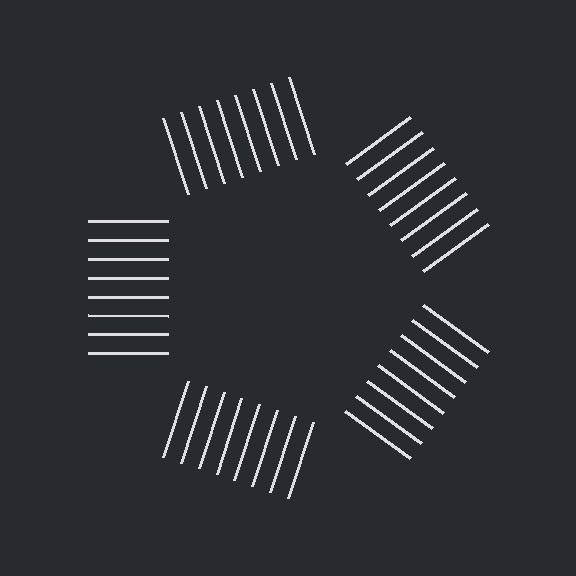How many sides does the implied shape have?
5 sides — the line-ends trace a pentagon.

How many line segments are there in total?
40 — 8 along each of the 5 edges.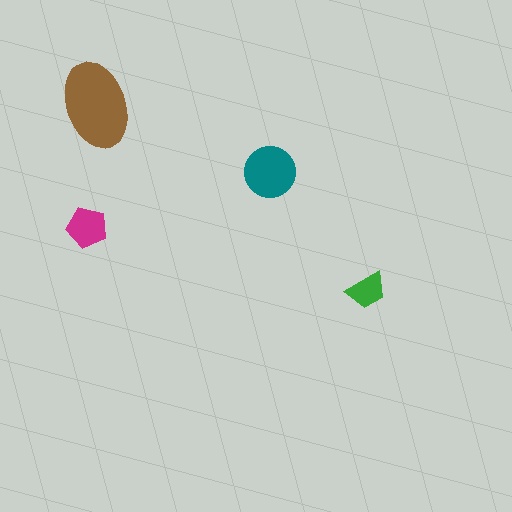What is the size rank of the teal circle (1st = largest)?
2nd.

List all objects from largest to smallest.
The brown ellipse, the teal circle, the magenta pentagon, the green trapezoid.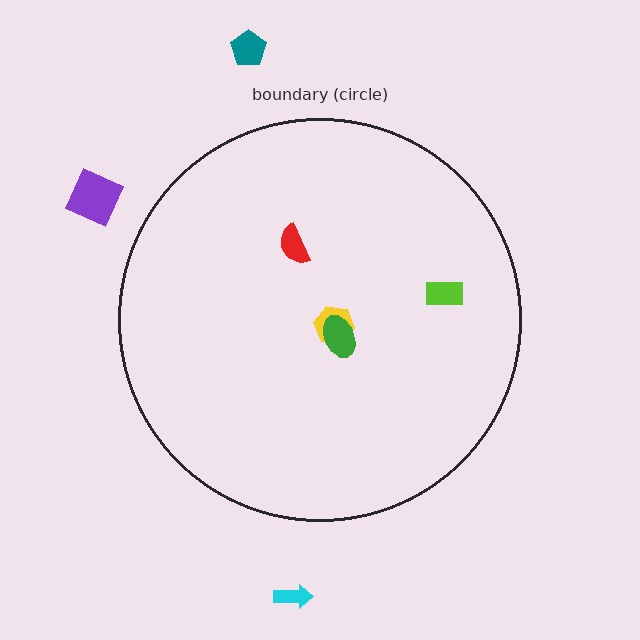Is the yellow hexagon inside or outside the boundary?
Inside.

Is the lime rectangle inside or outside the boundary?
Inside.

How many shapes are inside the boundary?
4 inside, 3 outside.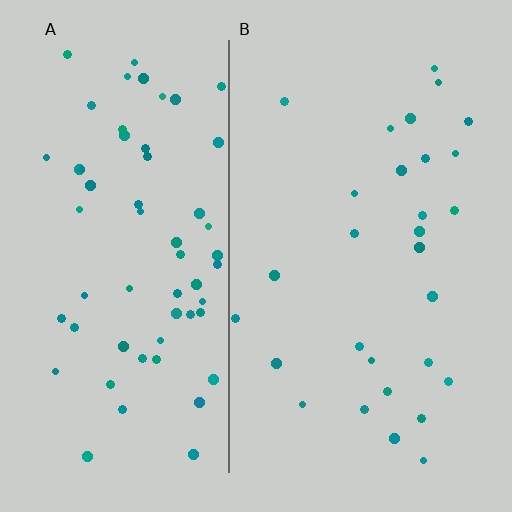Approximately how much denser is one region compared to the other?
Approximately 2.1× — region A over region B.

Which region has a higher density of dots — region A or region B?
A (the left).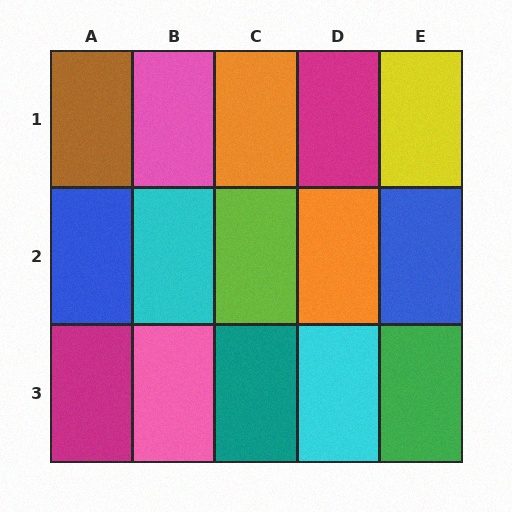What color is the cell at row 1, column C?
Orange.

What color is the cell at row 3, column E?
Green.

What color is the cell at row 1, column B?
Pink.